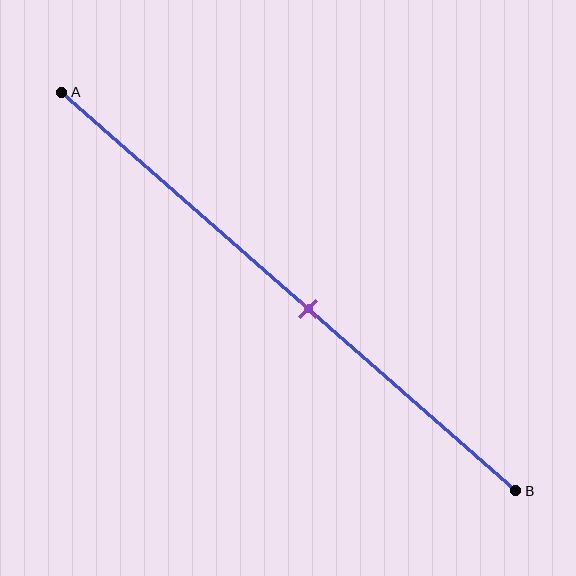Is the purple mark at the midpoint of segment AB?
No, the mark is at about 55% from A, not at the 50% midpoint.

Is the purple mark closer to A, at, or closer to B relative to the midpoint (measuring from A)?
The purple mark is closer to point B than the midpoint of segment AB.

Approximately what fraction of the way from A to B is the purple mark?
The purple mark is approximately 55% of the way from A to B.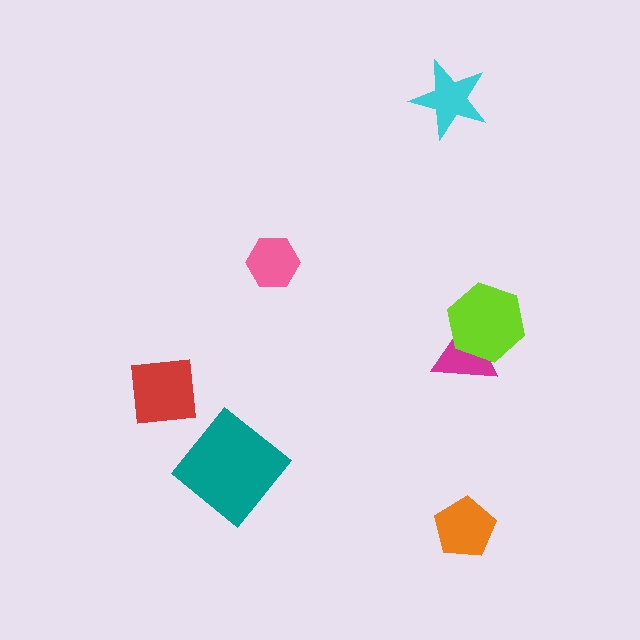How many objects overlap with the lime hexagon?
1 object overlaps with the lime hexagon.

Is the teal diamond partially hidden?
No, no other shape covers it.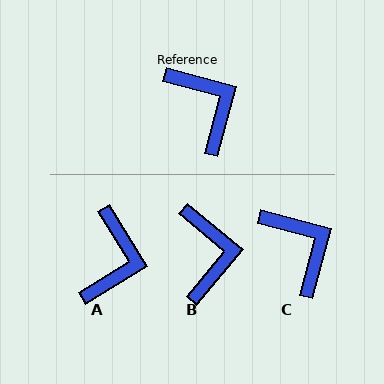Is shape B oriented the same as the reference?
No, it is off by about 25 degrees.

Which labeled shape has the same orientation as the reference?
C.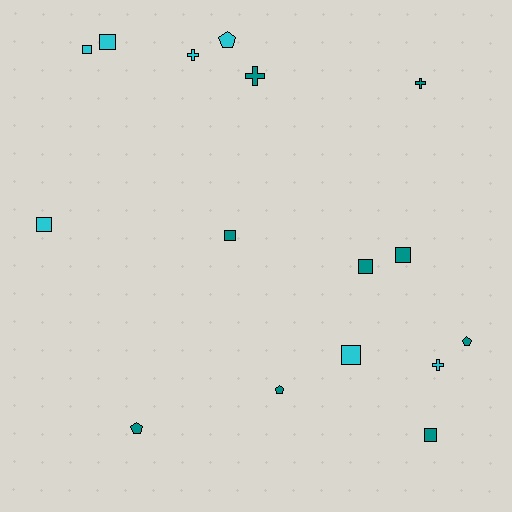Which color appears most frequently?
Teal, with 9 objects.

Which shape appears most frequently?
Square, with 8 objects.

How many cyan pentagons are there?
There is 1 cyan pentagon.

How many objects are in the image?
There are 16 objects.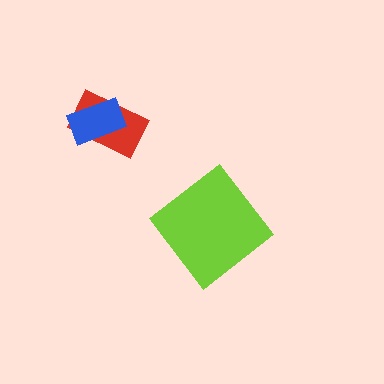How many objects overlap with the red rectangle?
1 object overlaps with the red rectangle.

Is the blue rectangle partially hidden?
No, no other shape covers it.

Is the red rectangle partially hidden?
Yes, it is partially covered by another shape.